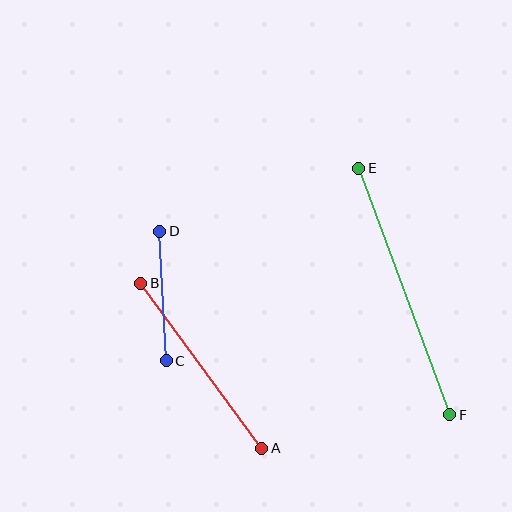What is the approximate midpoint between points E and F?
The midpoint is at approximately (404, 292) pixels.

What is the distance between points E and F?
The distance is approximately 263 pixels.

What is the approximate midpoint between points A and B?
The midpoint is at approximately (201, 366) pixels.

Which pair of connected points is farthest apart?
Points E and F are farthest apart.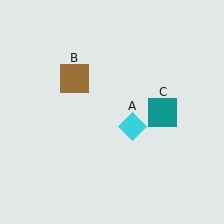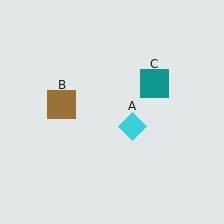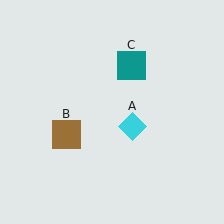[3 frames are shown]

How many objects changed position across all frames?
2 objects changed position: brown square (object B), teal square (object C).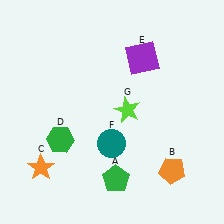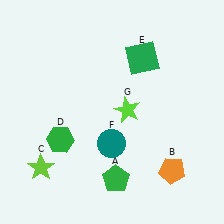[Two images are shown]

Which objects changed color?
C changed from orange to lime. E changed from purple to green.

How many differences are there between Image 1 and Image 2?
There are 2 differences between the two images.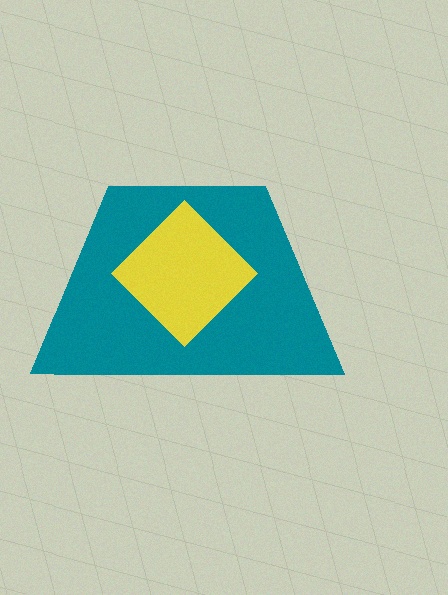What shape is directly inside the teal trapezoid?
The yellow diamond.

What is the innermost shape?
The yellow diamond.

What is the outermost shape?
The teal trapezoid.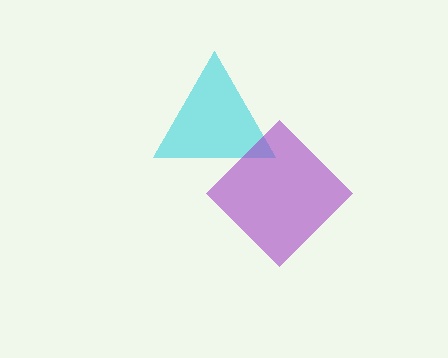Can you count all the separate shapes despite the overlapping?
Yes, there are 2 separate shapes.